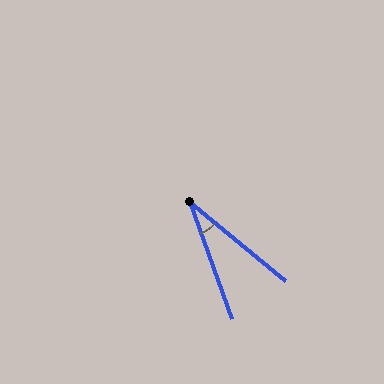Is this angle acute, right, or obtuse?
It is acute.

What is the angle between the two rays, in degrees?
Approximately 31 degrees.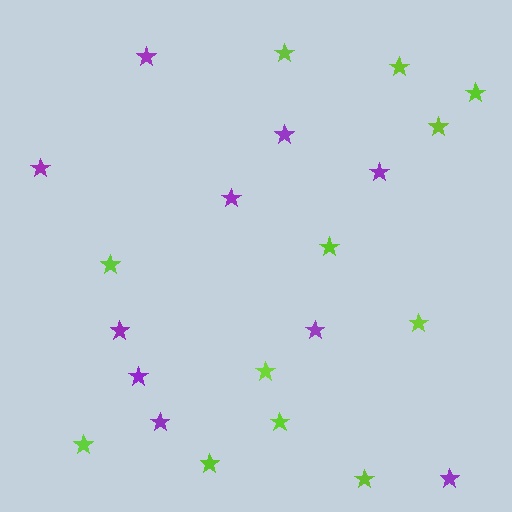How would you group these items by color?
There are 2 groups: one group of purple stars (10) and one group of lime stars (12).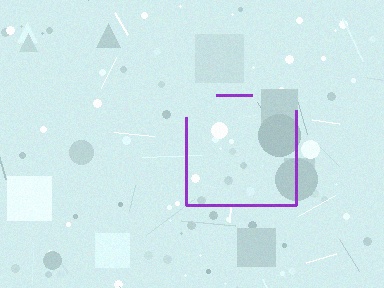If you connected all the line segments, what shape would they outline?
They would outline a square.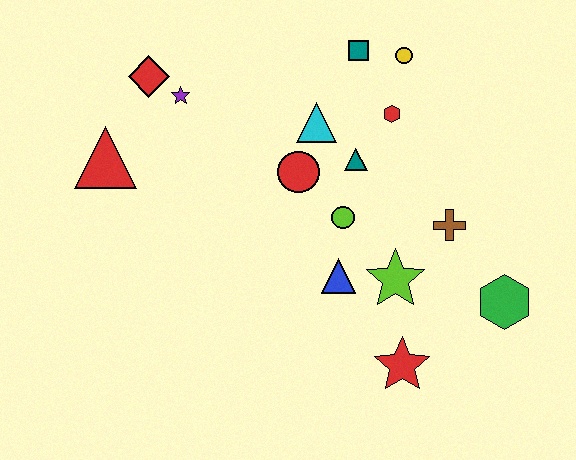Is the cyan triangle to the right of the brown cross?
No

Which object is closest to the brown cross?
The lime star is closest to the brown cross.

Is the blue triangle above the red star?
Yes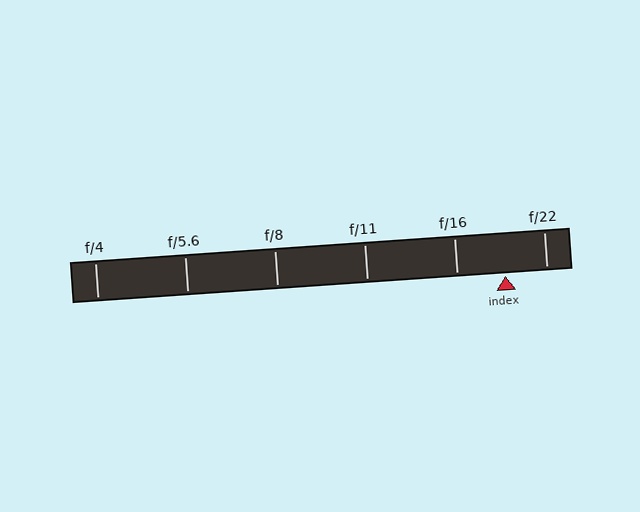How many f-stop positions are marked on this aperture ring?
There are 6 f-stop positions marked.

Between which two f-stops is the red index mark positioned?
The index mark is between f/16 and f/22.